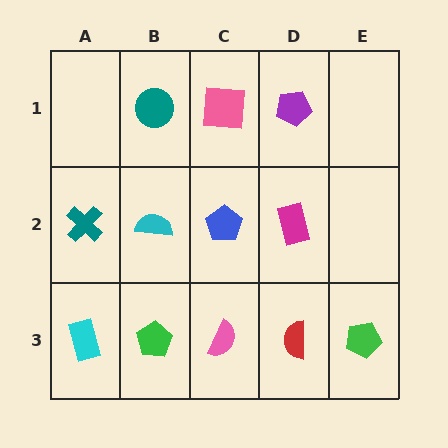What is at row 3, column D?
A red semicircle.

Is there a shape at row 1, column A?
No, that cell is empty.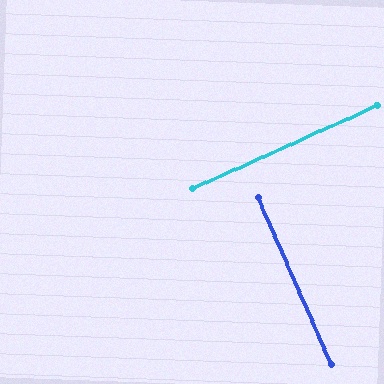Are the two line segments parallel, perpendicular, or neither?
Perpendicular — they meet at approximately 89°.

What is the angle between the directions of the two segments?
Approximately 89 degrees.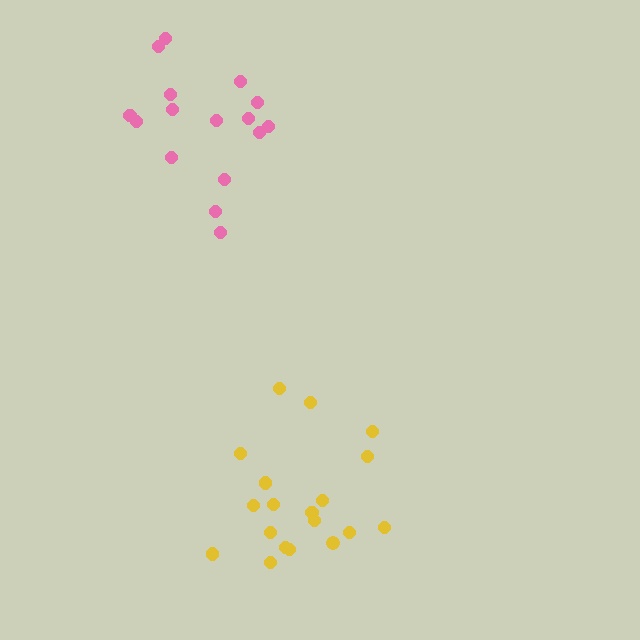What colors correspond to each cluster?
The clusters are colored: yellow, pink.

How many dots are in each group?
Group 1: 19 dots, Group 2: 16 dots (35 total).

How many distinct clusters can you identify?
There are 2 distinct clusters.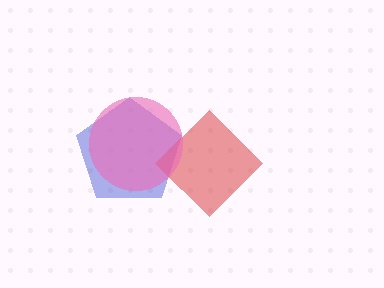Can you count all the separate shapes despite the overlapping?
Yes, there are 3 separate shapes.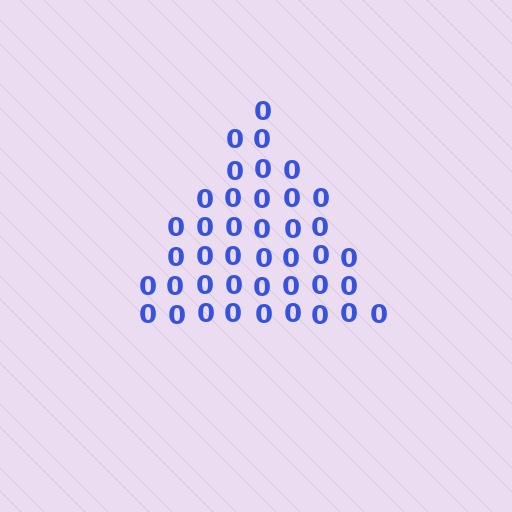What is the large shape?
The large shape is a triangle.